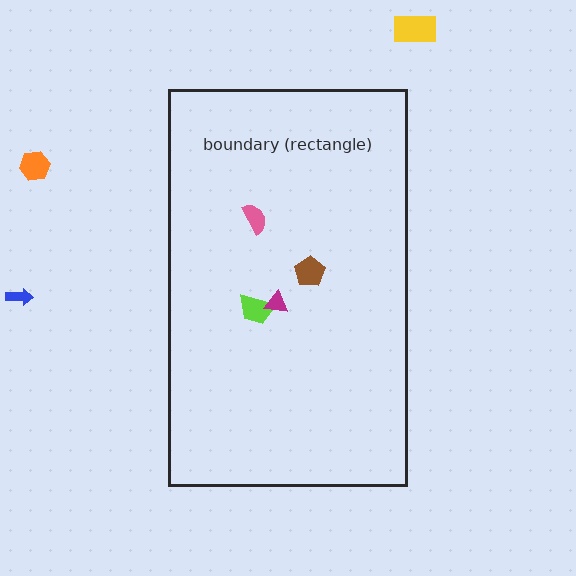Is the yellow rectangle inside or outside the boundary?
Outside.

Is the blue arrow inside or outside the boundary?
Outside.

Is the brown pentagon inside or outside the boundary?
Inside.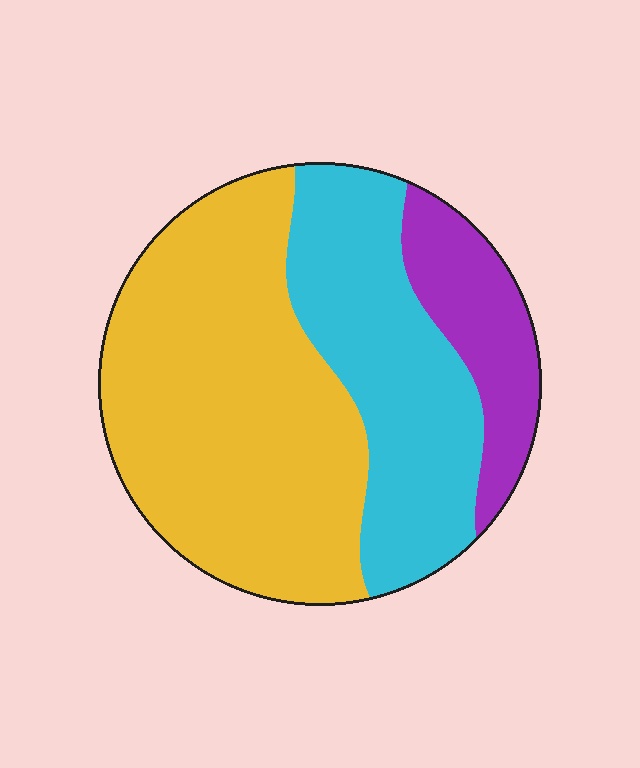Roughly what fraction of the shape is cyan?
Cyan covers about 30% of the shape.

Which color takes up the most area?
Yellow, at roughly 55%.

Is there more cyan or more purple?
Cyan.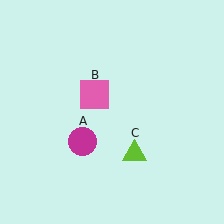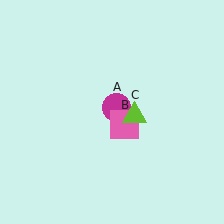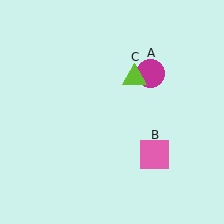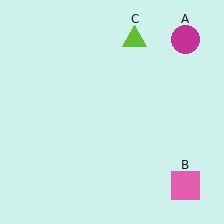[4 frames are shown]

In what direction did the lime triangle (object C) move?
The lime triangle (object C) moved up.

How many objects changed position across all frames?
3 objects changed position: magenta circle (object A), pink square (object B), lime triangle (object C).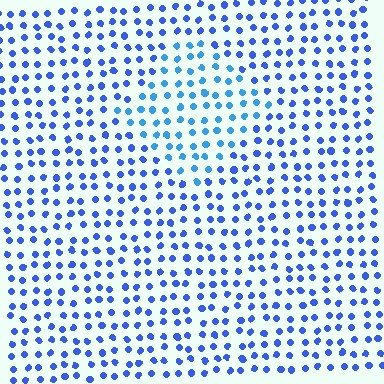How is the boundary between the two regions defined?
The boundary is defined purely by a slight shift in hue (about 23 degrees). Spacing, size, and orientation are identical on both sides.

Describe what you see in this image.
The image is filled with small blue elements in a uniform arrangement. A diamond-shaped region is visible where the elements are tinted to a slightly different hue, forming a subtle color boundary.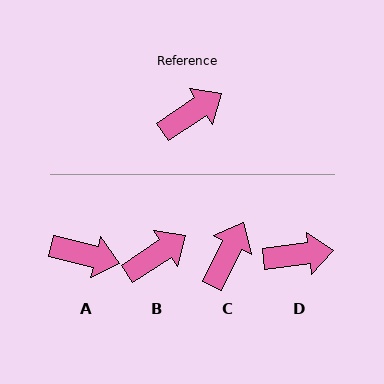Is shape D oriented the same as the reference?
No, it is off by about 26 degrees.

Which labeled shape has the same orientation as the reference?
B.